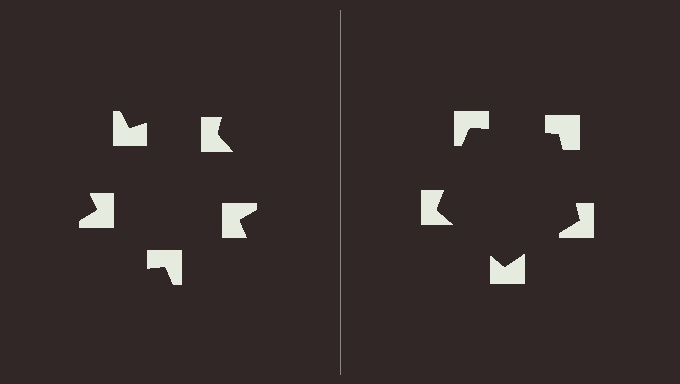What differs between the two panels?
The notched squares are positioned identically on both sides; only the wedge orientations differ. On the right they align to a pentagon; on the left they are misaligned.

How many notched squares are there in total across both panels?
10 — 5 on each side.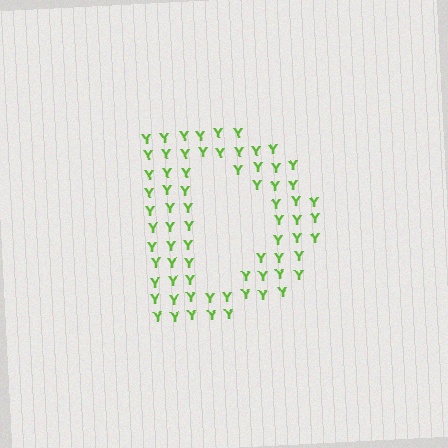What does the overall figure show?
The overall figure shows the letter D.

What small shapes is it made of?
It is made of small letter Y's.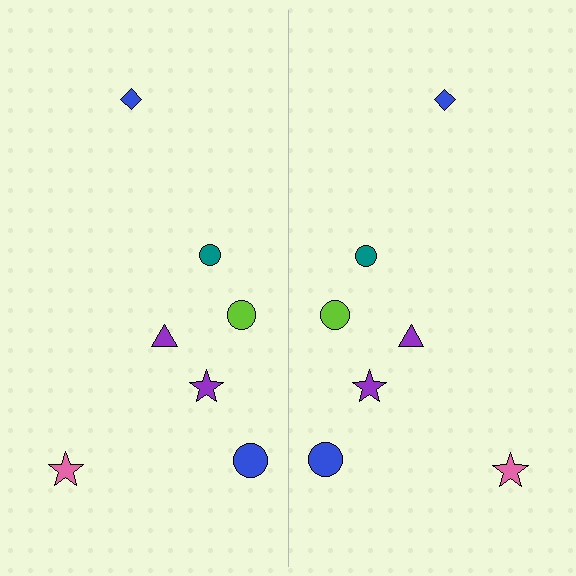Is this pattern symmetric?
Yes, this pattern has bilateral (reflection) symmetry.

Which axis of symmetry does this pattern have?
The pattern has a vertical axis of symmetry running through the center of the image.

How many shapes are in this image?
There are 14 shapes in this image.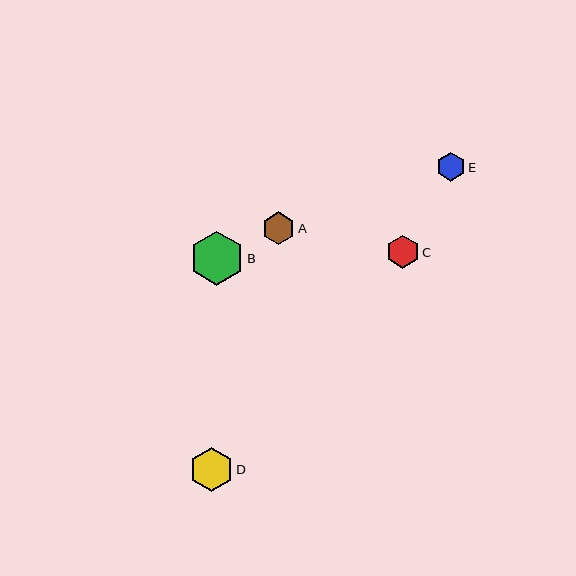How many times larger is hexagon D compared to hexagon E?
Hexagon D is approximately 1.5 times the size of hexagon E.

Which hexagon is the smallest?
Hexagon E is the smallest with a size of approximately 29 pixels.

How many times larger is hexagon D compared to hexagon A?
Hexagon D is approximately 1.3 times the size of hexagon A.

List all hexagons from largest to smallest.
From largest to smallest: B, D, A, C, E.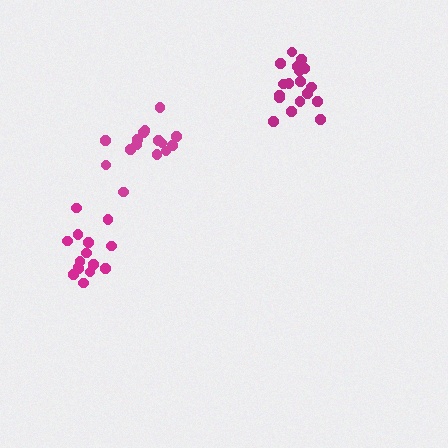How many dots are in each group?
Group 1: 15 dots, Group 2: 15 dots, Group 3: 18 dots (48 total).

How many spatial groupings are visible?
There are 3 spatial groupings.